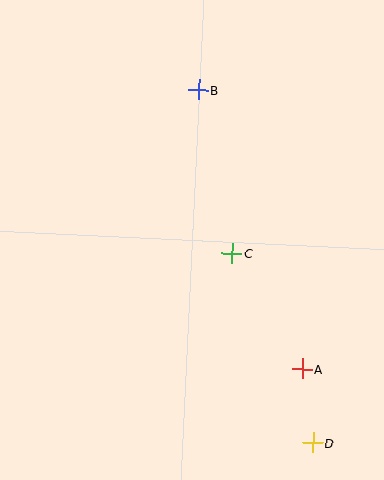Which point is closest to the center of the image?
Point C at (232, 253) is closest to the center.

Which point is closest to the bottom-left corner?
Point D is closest to the bottom-left corner.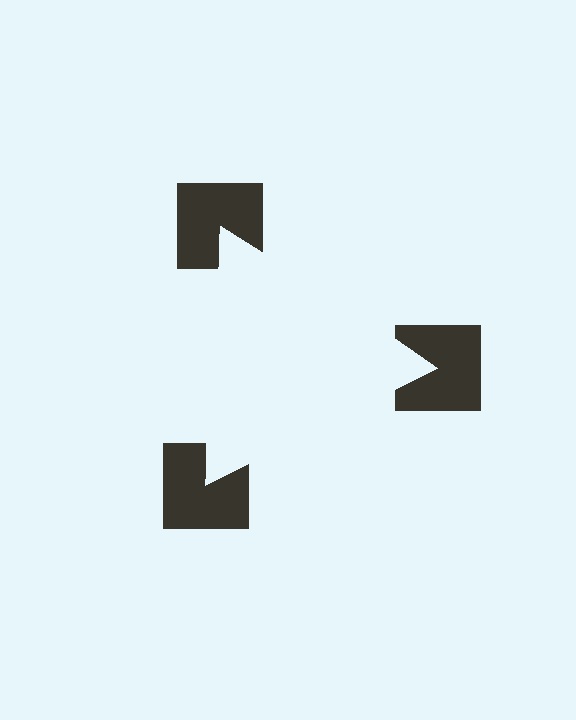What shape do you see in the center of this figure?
An illusory triangle — its edges are inferred from the aligned wedge cuts in the notched squares, not physically drawn.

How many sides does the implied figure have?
3 sides.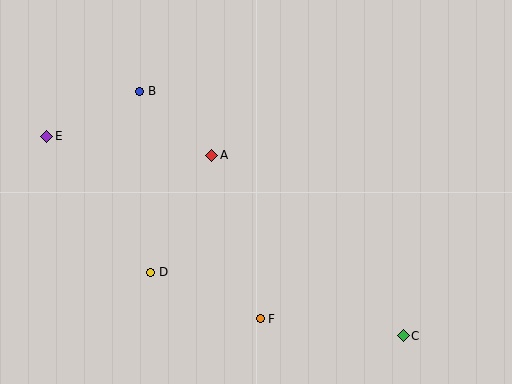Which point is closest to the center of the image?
Point A at (212, 155) is closest to the center.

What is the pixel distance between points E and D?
The distance between E and D is 171 pixels.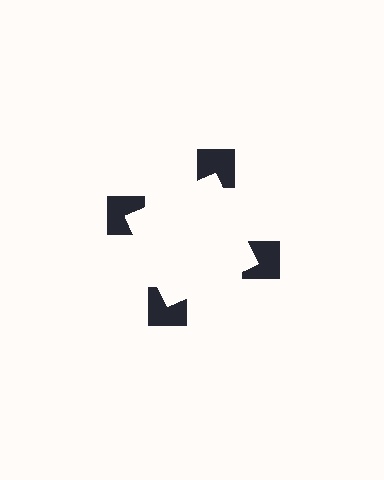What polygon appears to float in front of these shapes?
An illusory square — its edges are inferred from the aligned wedge cuts in the notched squares, not physically drawn.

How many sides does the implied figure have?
4 sides.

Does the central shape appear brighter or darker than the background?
It typically appears slightly brighter than the background, even though no actual brightness change is drawn.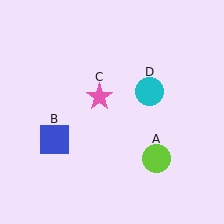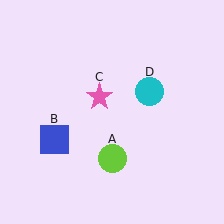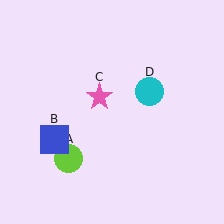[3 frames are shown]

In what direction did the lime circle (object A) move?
The lime circle (object A) moved left.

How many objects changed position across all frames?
1 object changed position: lime circle (object A).